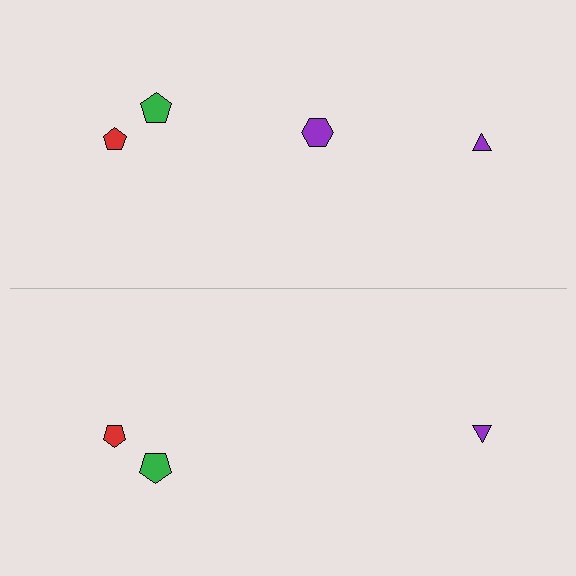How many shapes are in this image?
There are 7 shapes in this image.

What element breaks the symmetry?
A purple hexagon is missing from the bottom side.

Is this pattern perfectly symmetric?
No, the pattern is not perfectly symmetric. A purple hexagon is missing from the bottom side.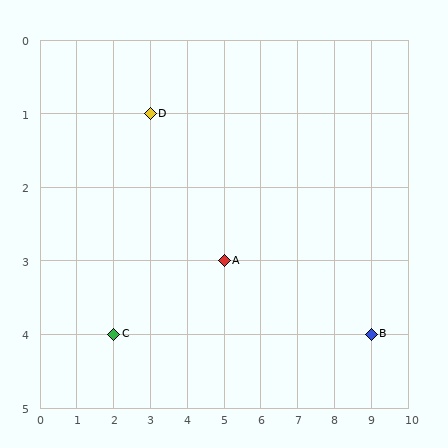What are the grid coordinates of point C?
Point C is at grid coordinates (2, 4).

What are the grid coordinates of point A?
Point A is at grid coordinates (5, 3).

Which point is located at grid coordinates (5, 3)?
Point A is at (5, 3).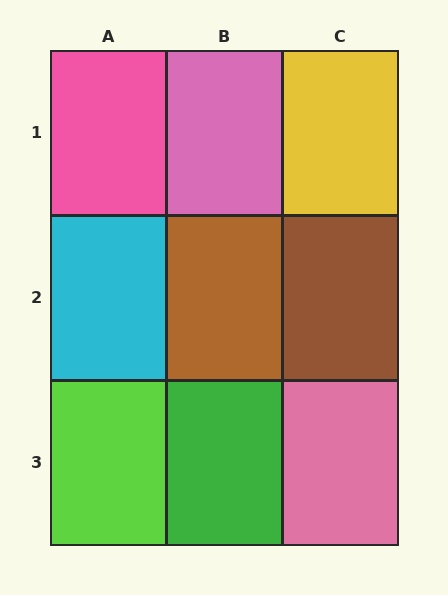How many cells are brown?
2 cells are brown.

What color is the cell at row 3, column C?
Pink.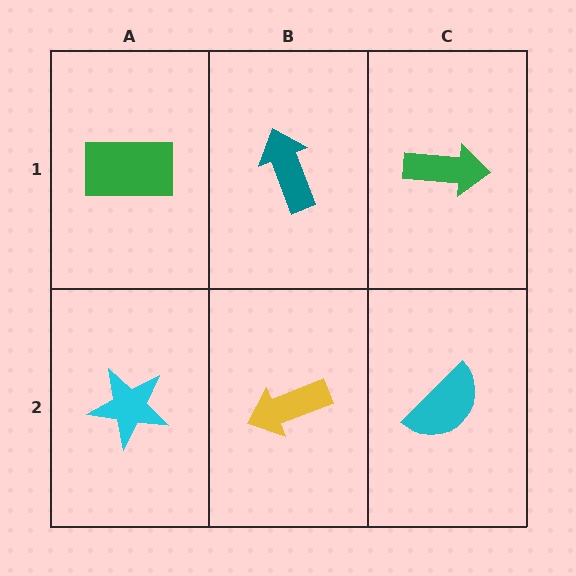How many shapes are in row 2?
3 shapes.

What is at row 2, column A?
A cyan star.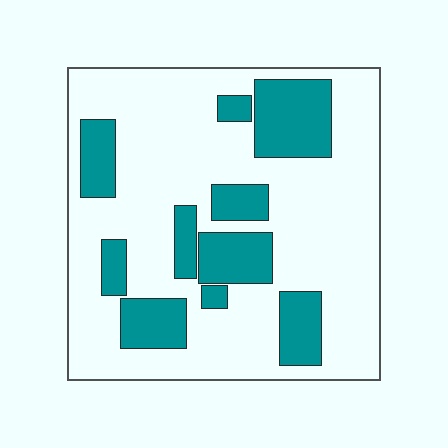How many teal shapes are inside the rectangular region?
10.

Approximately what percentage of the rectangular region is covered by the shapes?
Approximately 25%.